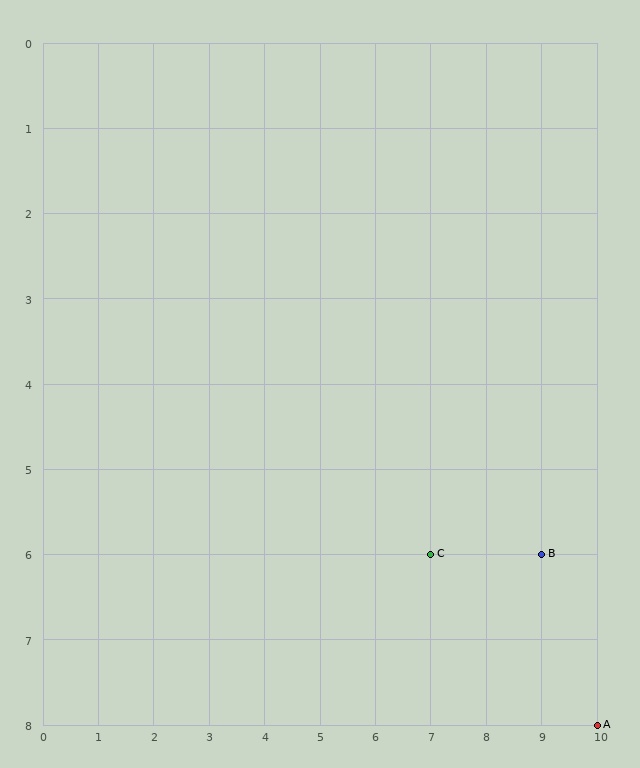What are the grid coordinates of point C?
Point C is at grid coordinates (7, 6).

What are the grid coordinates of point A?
Point A is at grid coordinates (10, 8).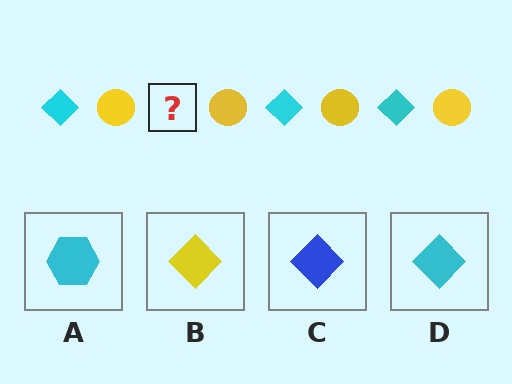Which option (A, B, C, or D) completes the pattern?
D.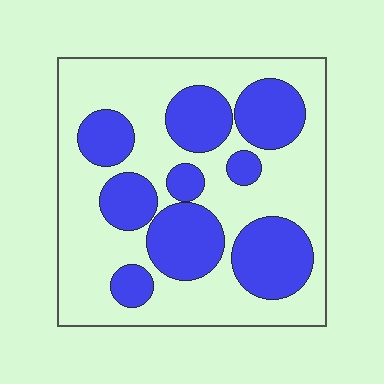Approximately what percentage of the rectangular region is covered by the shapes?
Approximately 35%.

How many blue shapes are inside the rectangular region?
9.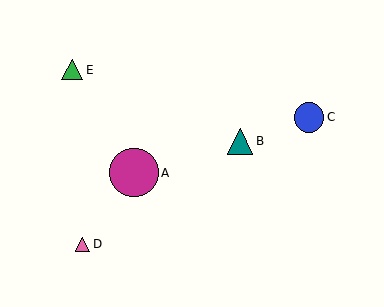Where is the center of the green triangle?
The center of the green triangle is at (72, 70).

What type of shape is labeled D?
Shape D is a pink triangle.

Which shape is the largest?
The magenta circle (labeled A) is the largest.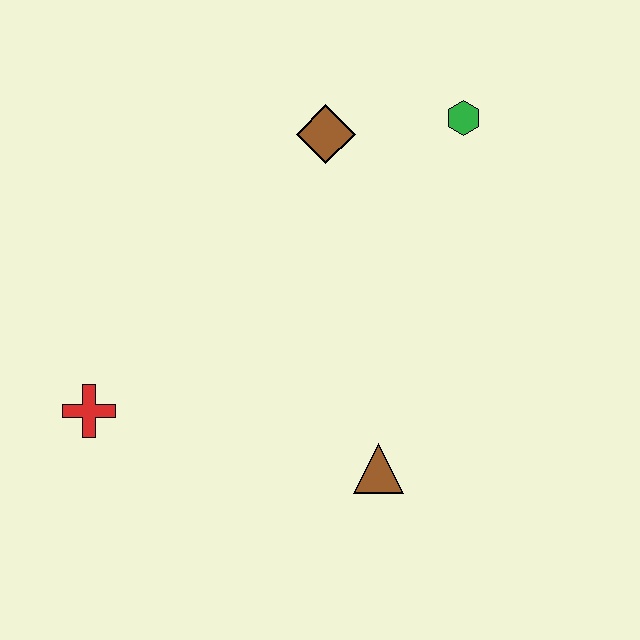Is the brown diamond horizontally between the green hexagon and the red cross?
Yes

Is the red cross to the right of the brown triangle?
No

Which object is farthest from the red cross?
The green hexagon is farthest from the red cross.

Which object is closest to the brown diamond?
The green hexagon is closest to the brown diamond.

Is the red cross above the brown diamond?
No